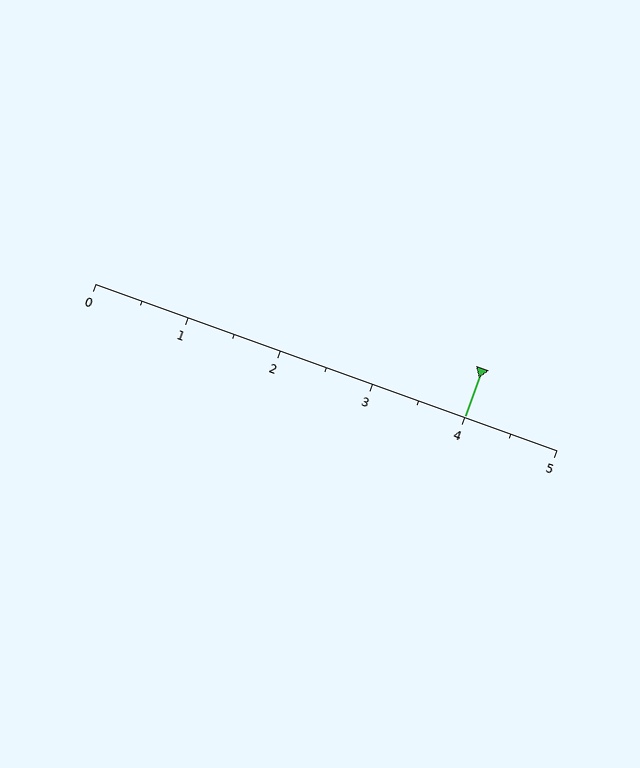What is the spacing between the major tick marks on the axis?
The major ticks are spaced 1 apart.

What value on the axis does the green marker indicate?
The marker indicates approximately 4.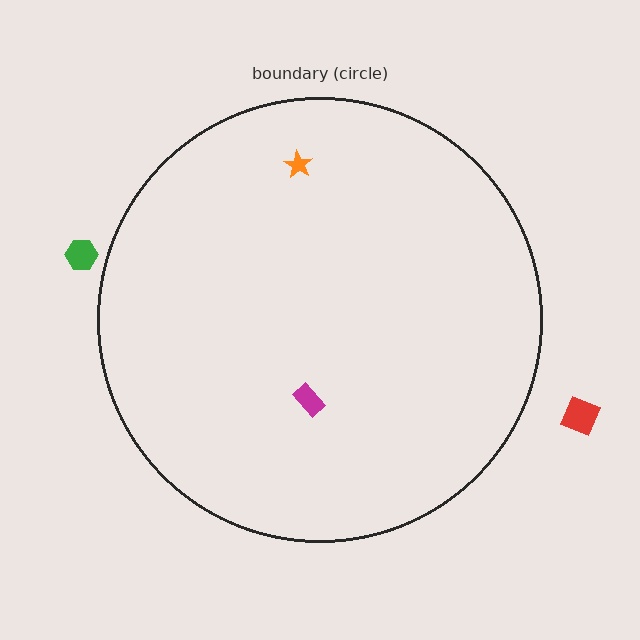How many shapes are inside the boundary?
2 inside, 2 outside.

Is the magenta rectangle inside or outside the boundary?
Inside.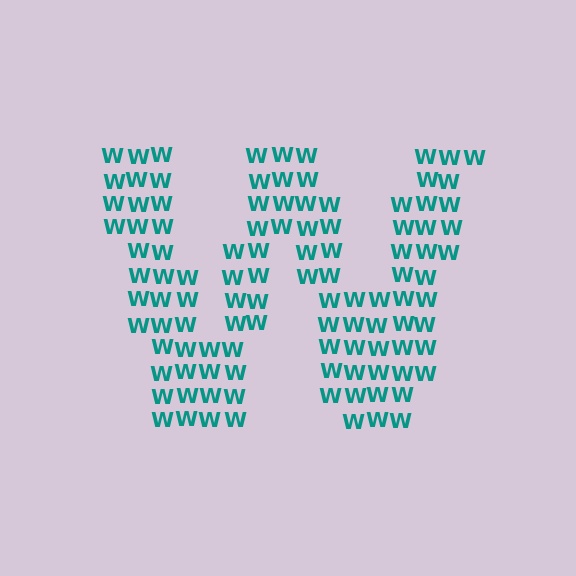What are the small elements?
The small elements are letter W's.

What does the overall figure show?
The overall figure shows the letter W.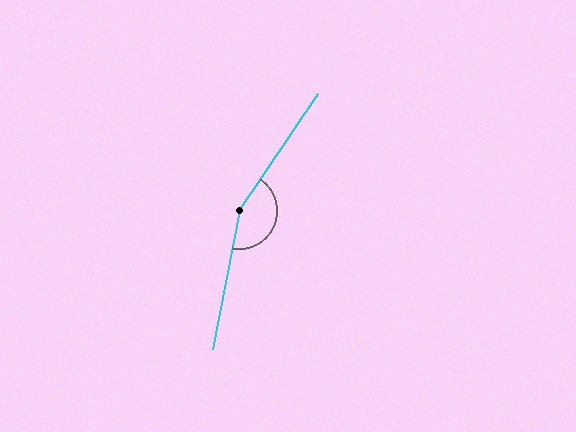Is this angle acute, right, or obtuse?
It is obtuse.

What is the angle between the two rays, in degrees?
Approximately 157 degrees.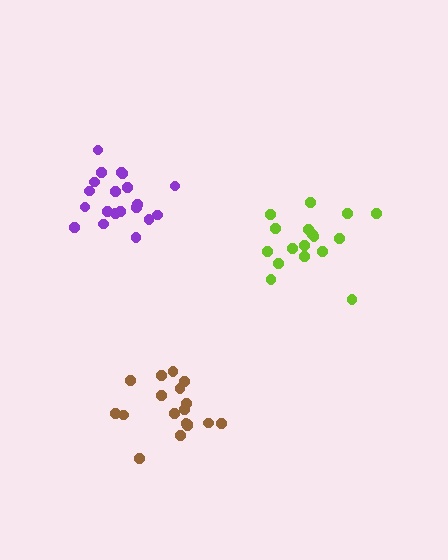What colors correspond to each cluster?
The clusters are colored: brown, purple, lime.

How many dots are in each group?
Group 1: 18 dots, Group 2: 20 dots, Group 3: 17 dots (55 total).